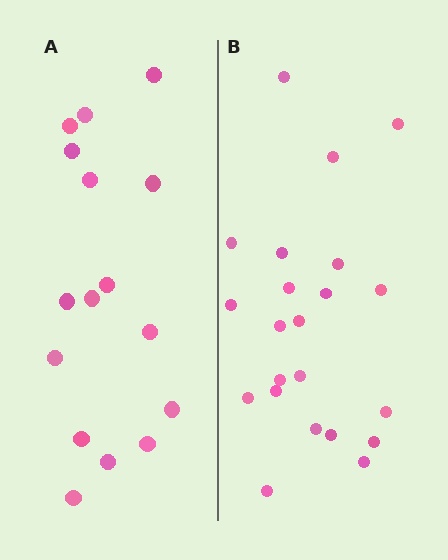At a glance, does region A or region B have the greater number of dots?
Region B (the right region) has more dots.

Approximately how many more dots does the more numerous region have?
Region B has about 6 more dots than region A.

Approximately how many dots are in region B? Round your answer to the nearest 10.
About 20 dots. (The exact count is 22, which rounds to 20.)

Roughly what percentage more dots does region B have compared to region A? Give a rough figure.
About 40% more.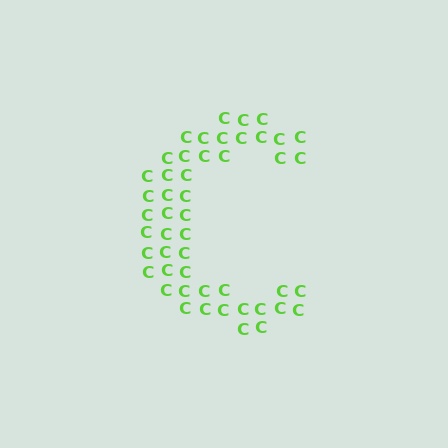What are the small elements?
The small elements are letter C's.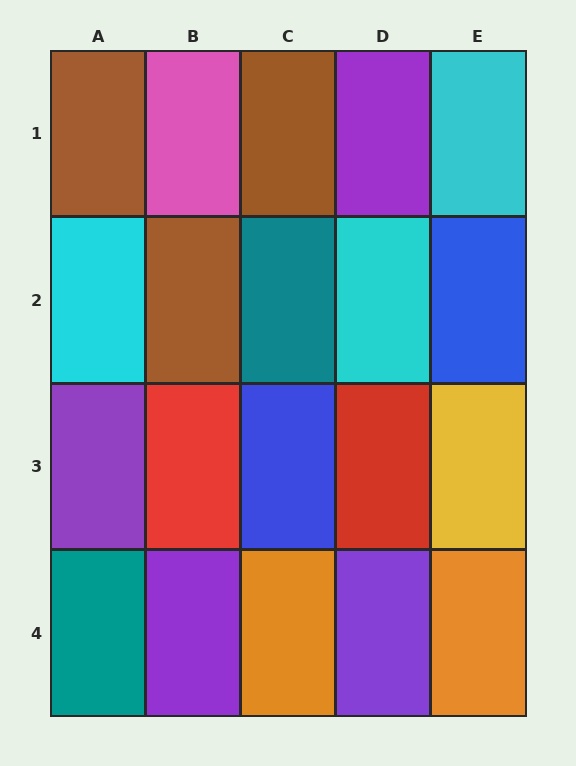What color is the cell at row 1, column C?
Brown.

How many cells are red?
2 cells are red.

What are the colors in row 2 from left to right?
Cyan, brown, teal, cyan, blue.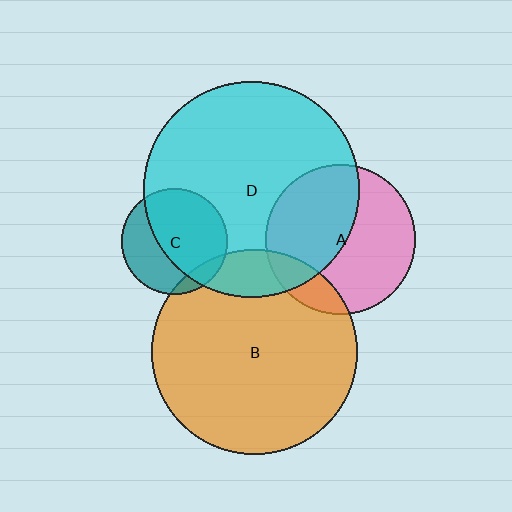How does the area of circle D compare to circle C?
Approximately 4.2 times.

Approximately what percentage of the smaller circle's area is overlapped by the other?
Approximately 65%.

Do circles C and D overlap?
Yes.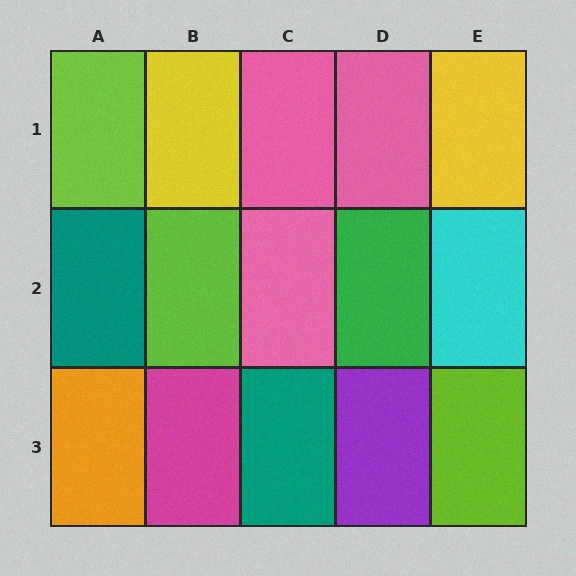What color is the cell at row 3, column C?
Teal.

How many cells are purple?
1 cell is purple.